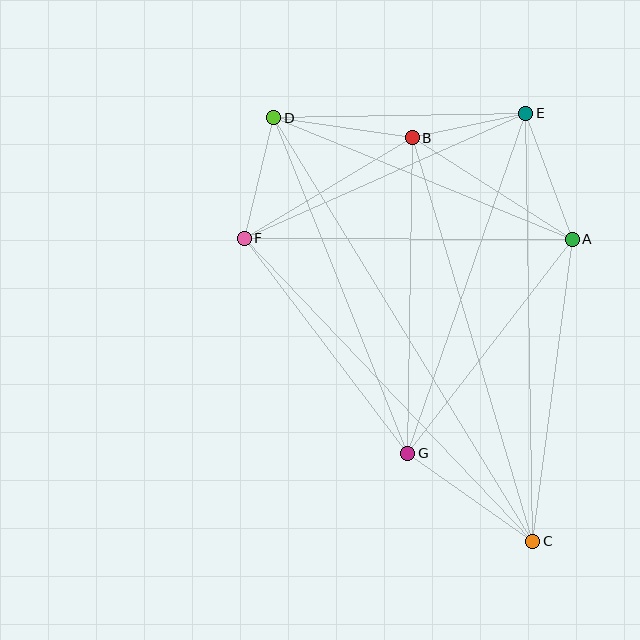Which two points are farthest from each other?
Points C and D are farthest from each other.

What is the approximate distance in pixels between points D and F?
The distance between D and F is approximately 124 pixels.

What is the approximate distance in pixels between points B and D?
The distance between B and D is approximately 140 pixels.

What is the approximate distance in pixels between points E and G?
The distance between E and G is approximately 360 pixels.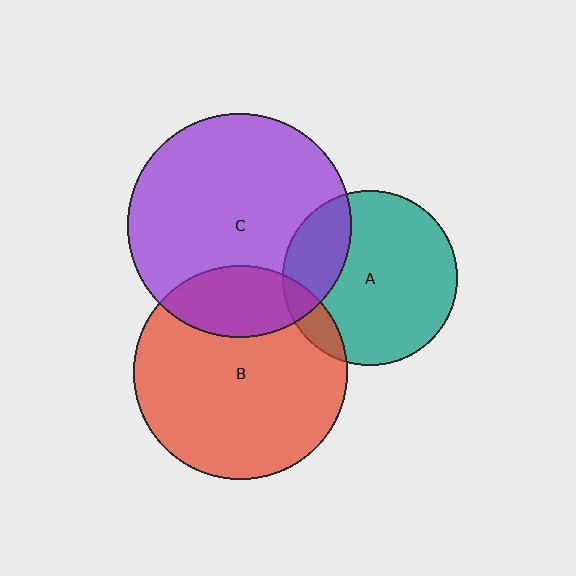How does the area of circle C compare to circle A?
Approximately 1.6 times.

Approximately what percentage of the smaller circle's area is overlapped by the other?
Approximately 20%.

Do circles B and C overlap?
Yes.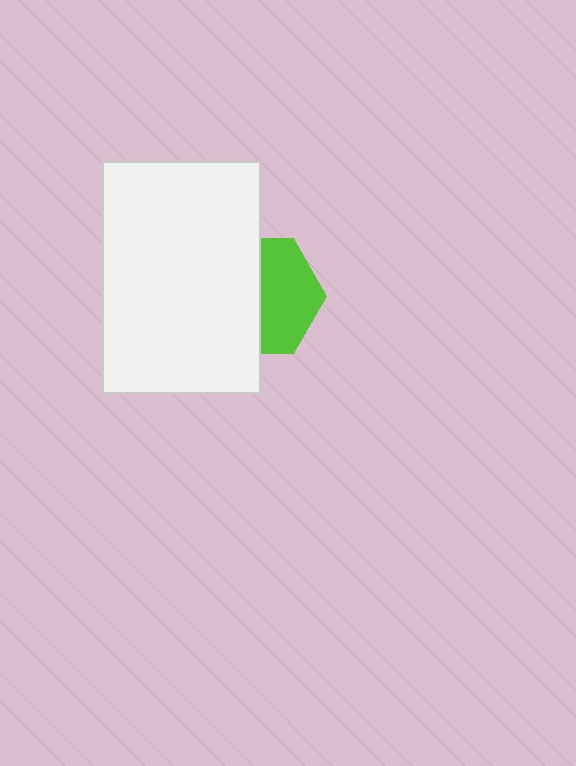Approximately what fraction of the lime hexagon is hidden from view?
Roughly 51% of the lime hexagon is hidden behind the white rectangle.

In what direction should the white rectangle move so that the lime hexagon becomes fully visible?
The white rectangle should move left. That is the shortest direction to clear the overlap and leave the lime hexagon fully visible.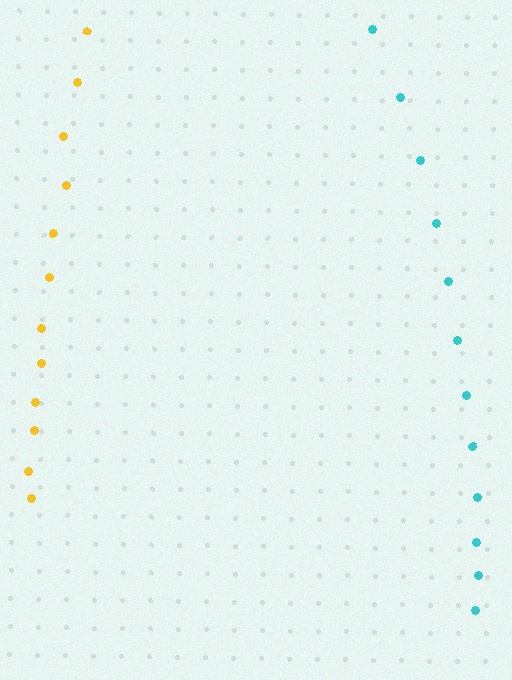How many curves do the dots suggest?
There are 2 distinct paths.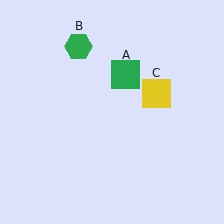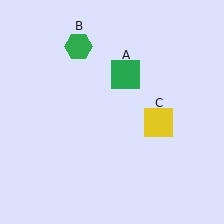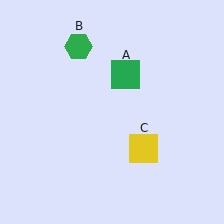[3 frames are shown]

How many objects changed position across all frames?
1 object changed position: yellow square (object C).